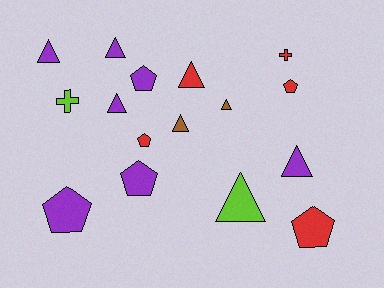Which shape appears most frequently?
Triangle, with 8 objects.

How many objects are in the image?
There are 16 objects.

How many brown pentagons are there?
There are no brown pentagons.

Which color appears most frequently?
Purple, with 7 objects.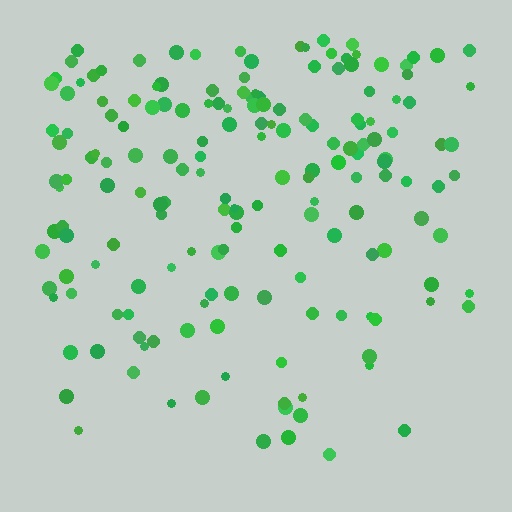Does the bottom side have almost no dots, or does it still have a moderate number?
Still a moderate number, just noticeably fewer than the top.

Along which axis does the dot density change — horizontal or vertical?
Vertical.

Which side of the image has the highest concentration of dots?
The top.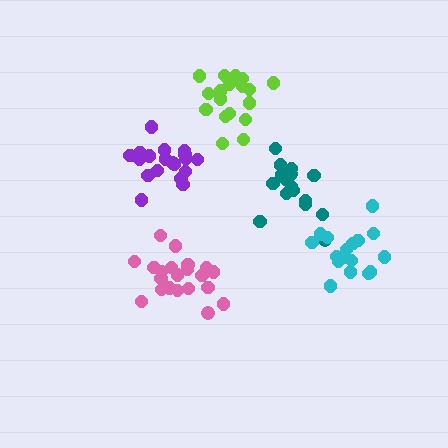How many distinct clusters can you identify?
There are 5 distinct clusters.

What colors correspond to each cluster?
The clusters are colored: lime, pink, teal, purple, cyan.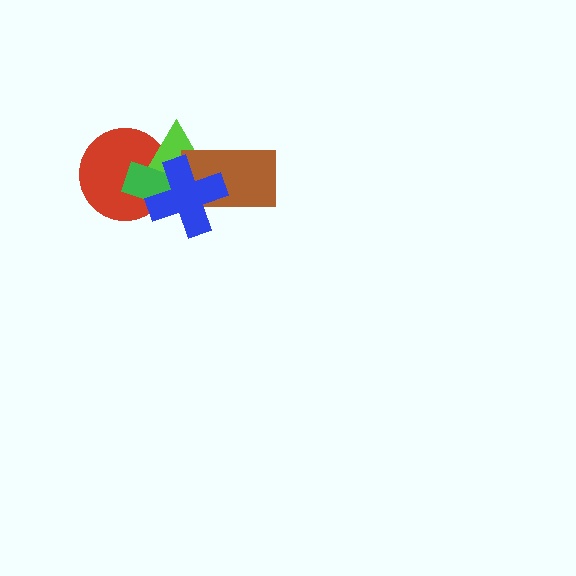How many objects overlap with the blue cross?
4 objects overlap with the blue cross.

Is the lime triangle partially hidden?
Yes, it is partially covered by another shape.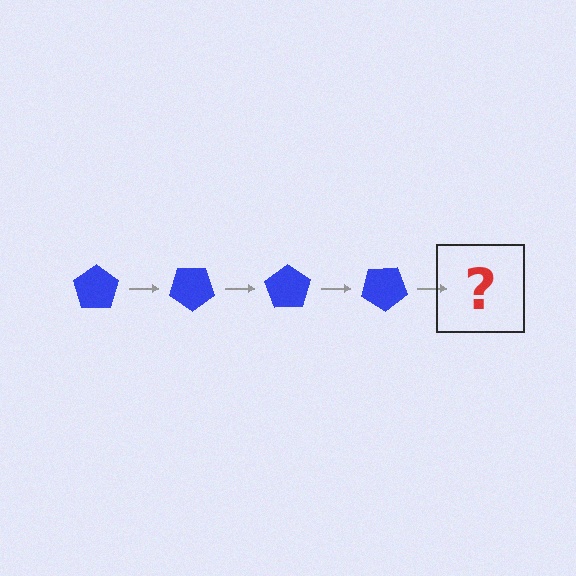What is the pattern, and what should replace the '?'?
The pattern is that the pentagon rotates 35 degrees each step. The '?' should be a blue pentagon rotated 140 degrees.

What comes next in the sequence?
The next element should be a blue pentagon rotated 140 degrees.